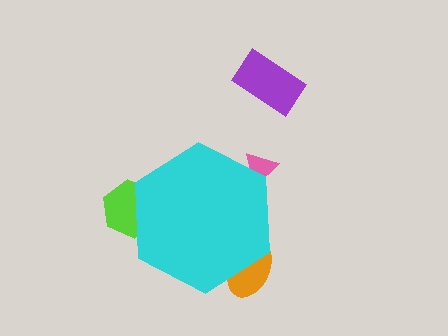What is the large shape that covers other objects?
A cyan hexagon.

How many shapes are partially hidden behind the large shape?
3 shapes are partially hidden.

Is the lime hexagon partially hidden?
Yes, the lime hexagon is partially hidden behind the cyan hexagon.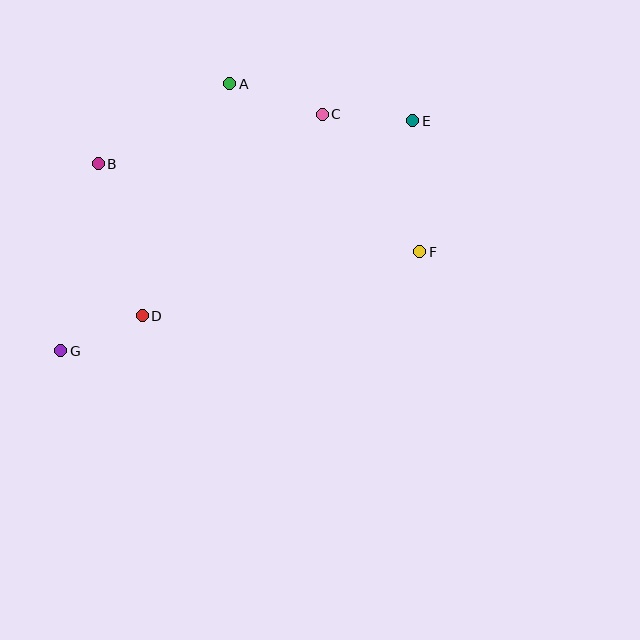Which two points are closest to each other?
Points D and G are closest to each other.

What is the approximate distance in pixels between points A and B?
The distance between A and B is approximately 154 pixels.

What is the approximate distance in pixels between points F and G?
The distance between F and G is approximately 372 pixels.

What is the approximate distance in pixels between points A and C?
The distance between A and C is approximately 97 pixels.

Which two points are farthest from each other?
Points E and G are farthest from each other.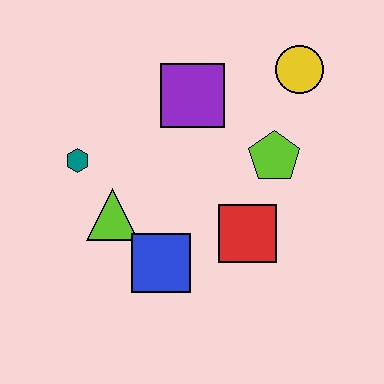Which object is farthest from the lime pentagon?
The teal hexagon is farthest from the lime pentagon.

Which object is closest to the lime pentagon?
The red square is closest to the lime pentagon.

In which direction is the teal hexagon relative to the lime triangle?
The teal hexagon is above the lime triangle.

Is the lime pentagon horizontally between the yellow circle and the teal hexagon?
Yes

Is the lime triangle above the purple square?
No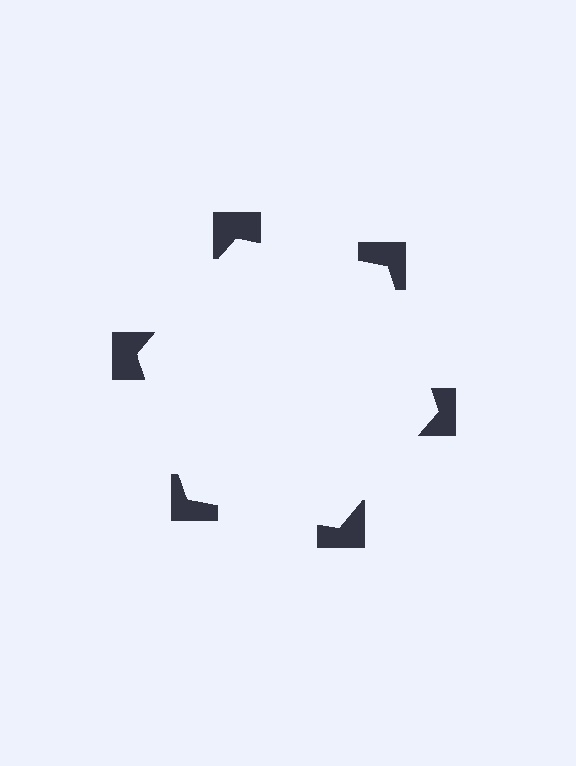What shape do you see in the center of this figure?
An illusory hexagon — its edges are inferred from the aligned wedge cuts in the notched squares, not physically drawn.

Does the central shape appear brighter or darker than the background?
It typically appears slightly brighter than the background, even though no actual brightness change is drawn.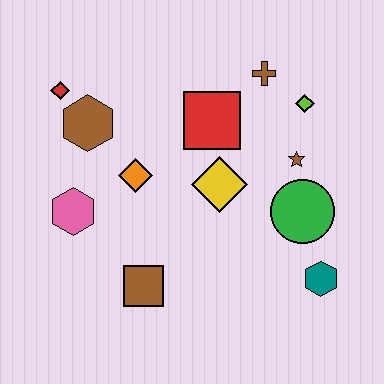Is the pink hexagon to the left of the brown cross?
Yes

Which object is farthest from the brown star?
The red diamond is farthest from the brown star.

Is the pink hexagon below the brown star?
Yes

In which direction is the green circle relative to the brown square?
The green circle is to the right of the brown square.